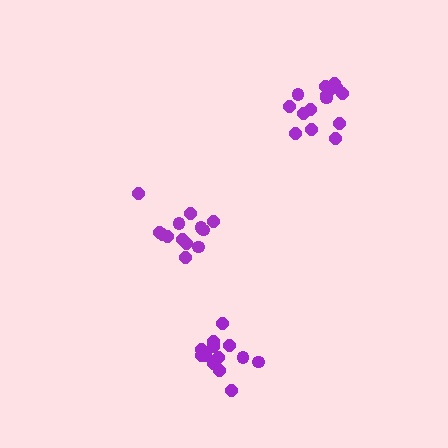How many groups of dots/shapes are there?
There are 3 groups.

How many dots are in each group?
Group 1: 13 dots, Group 2: 15 dots, Group 3: 14 dots (42 total).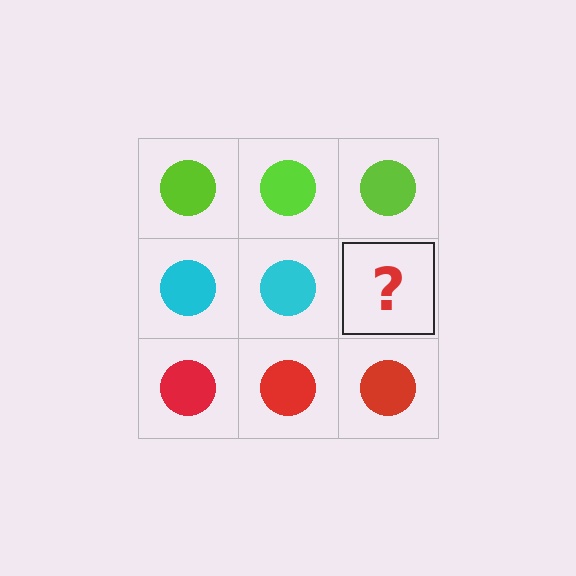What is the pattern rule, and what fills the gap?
The rule is that each row has a consistent color. The gap should be filled with a cyan circle.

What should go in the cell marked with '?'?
The missing cell should contain a cyan circle.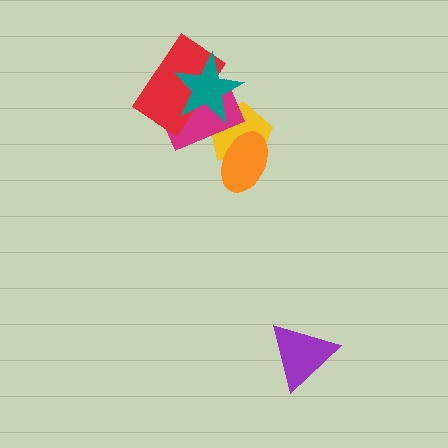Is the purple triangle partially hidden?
No, no other shape covers it.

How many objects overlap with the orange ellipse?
1 object overlaps with the orange ellipse.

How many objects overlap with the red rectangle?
2 objects overlap with the red rectangle.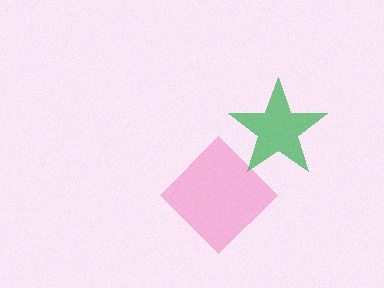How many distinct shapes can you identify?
There are 2 distinct shapes: a pink diamond, a green star.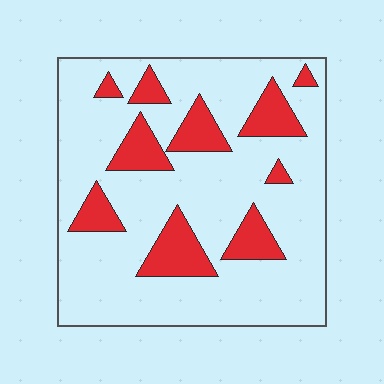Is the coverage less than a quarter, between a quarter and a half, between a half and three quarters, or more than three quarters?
Less than a quarter.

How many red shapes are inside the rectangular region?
10.